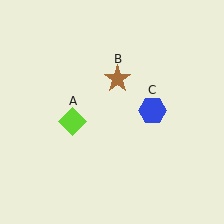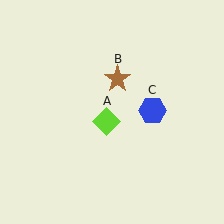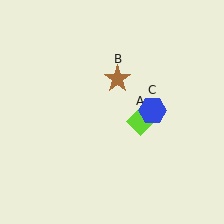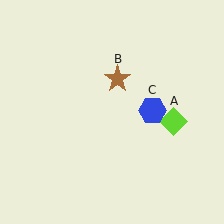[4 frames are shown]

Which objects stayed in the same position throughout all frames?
Brown star (object B) and blue hexagon (object C) remained stationary.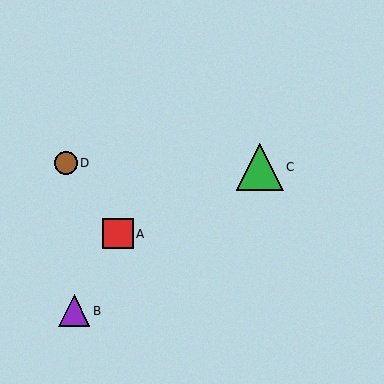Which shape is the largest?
The green triangle (labeled C) is the largest.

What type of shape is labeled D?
Shape D is a brown circle.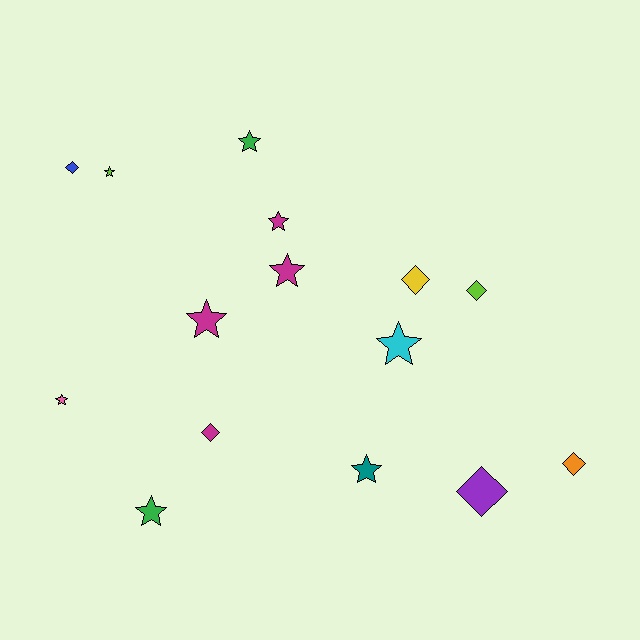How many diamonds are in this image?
There are 6 diamonds.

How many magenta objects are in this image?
There are 4 magenta objects.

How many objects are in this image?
There are 15 objects.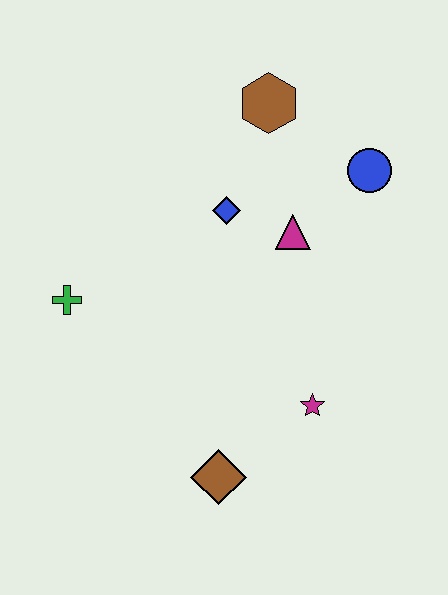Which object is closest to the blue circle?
The magenta triangle is closest to the blue circle.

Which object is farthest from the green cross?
The blue circle is farthest from the green cross.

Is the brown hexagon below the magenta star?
No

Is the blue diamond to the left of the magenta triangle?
Yes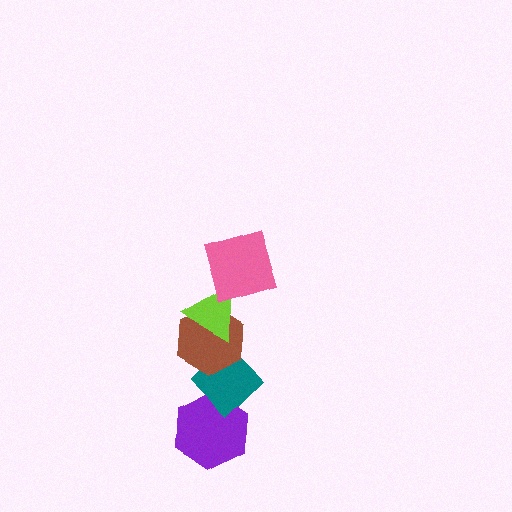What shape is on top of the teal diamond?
The brown hexagon is on top of the teal diamond.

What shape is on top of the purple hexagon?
The teal diamond is on top of the purple hexagon.